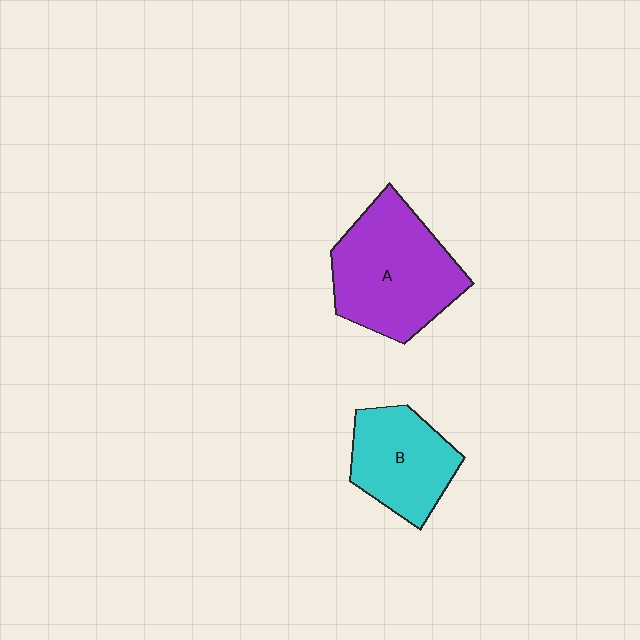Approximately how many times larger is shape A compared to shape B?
Approximately 1.5 times.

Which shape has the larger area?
Shape A (purple).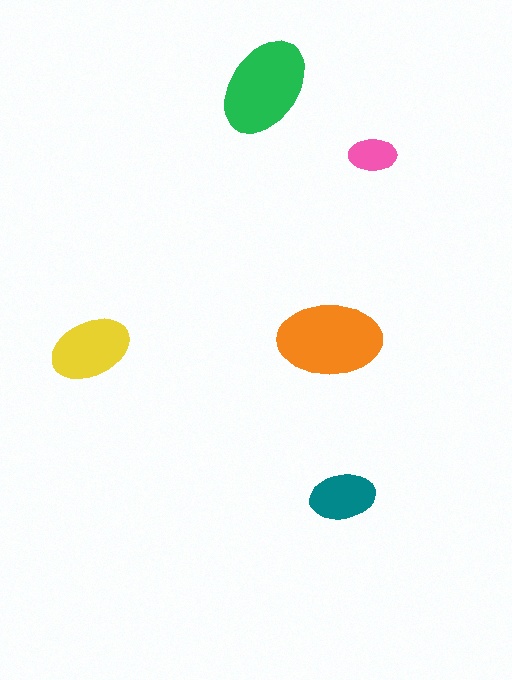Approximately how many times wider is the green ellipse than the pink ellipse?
About 2 times wider.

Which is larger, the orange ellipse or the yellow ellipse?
The orange one.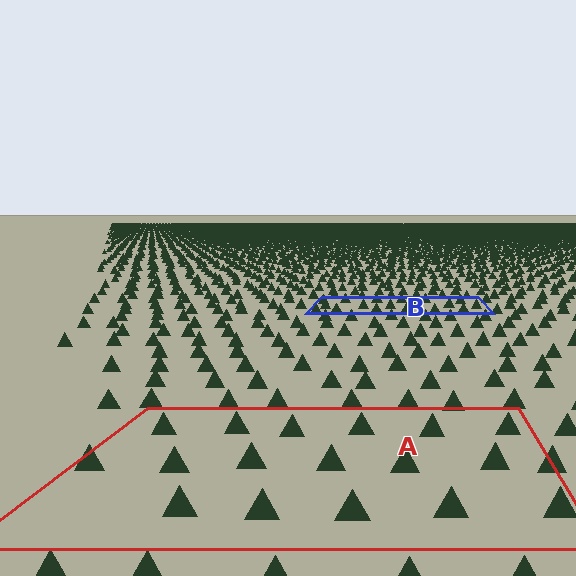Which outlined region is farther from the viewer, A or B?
Region B is farther from the viewer — the texture elements inside it appear smaller and more densely packed.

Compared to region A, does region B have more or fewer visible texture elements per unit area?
Region B has more texture elements per unit area — they are packed more densely because it is farther away.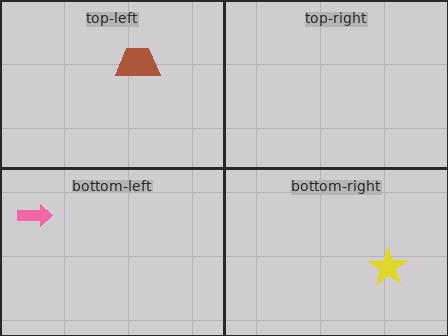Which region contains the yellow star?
The bottom-right region.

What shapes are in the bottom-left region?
The pink arrow.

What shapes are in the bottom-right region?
The yellow star.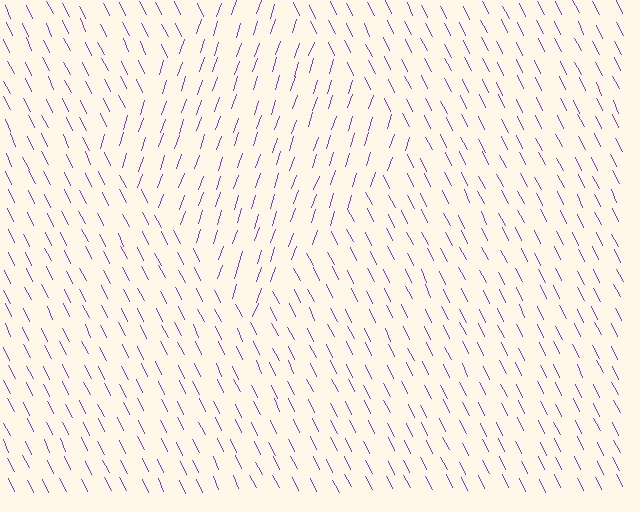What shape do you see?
I see a diamond.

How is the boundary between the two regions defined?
The boundary is defined purely by a change in line orientation (approximately 45 degrees difference). All lines are the same color and thickness.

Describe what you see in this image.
The image is filled with small purple line segments. A diamond region in the image has lines oriented differently from the surrounding lines, creating a visible texture boundary.